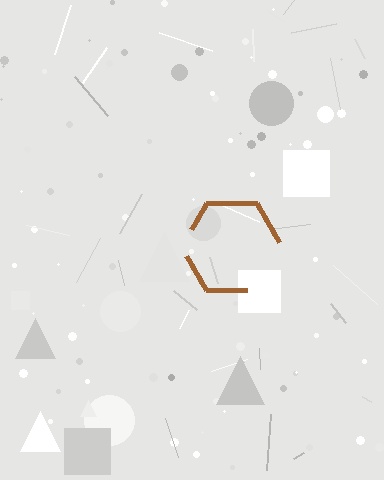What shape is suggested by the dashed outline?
The dashed outline suggests a hexagon.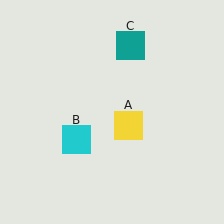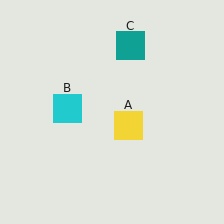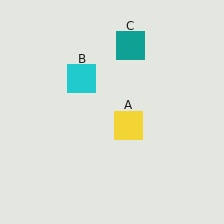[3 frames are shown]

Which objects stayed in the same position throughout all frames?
Yellow square (object A) and teal square (object C) remained stationary.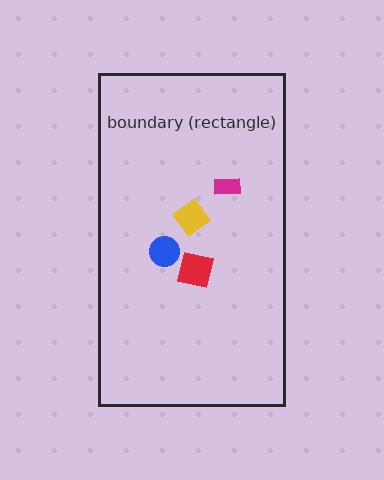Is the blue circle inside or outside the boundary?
Inside.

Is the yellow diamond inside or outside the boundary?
Inside.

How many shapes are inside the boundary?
4 inside, 0 outside.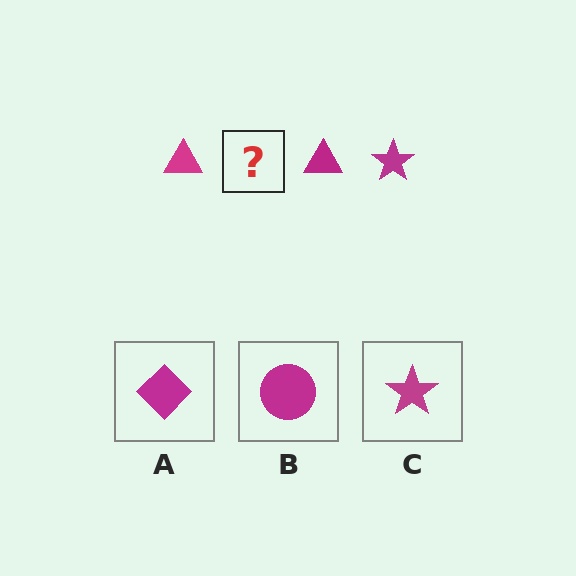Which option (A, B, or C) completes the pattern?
C.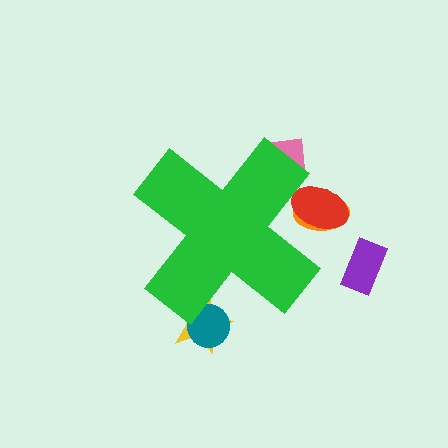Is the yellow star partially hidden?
Yes, the yellow star is partially hidden behind the green cross.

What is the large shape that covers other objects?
A green cross.